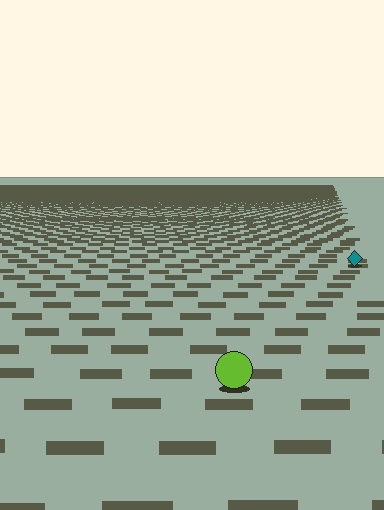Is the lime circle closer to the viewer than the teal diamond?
Yes. The lime circle is closer — you can tell from the texture gradient: the ground texture is coarser near it.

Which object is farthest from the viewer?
The teal diamond is farthest from the viewer. It appears smaller and the ground texture around it is denser.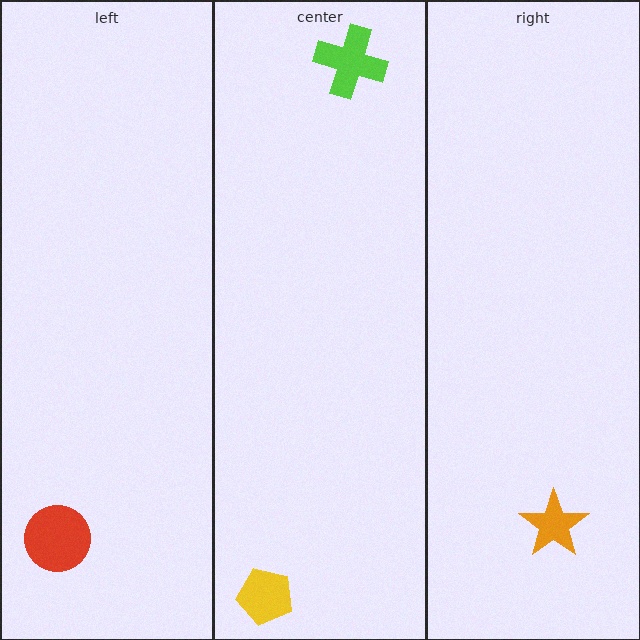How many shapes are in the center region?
2.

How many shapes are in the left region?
1.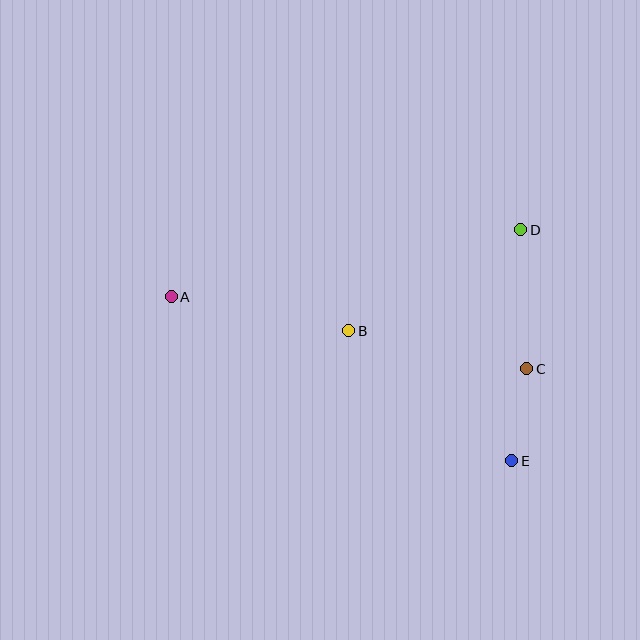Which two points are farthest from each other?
Points A and E are farthest from each other.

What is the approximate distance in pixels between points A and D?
The distance between A and D is approximately 356 pixels.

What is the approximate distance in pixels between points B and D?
The distance between B and D is approximately 199 pixels.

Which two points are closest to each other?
Points C and E are closest to each other.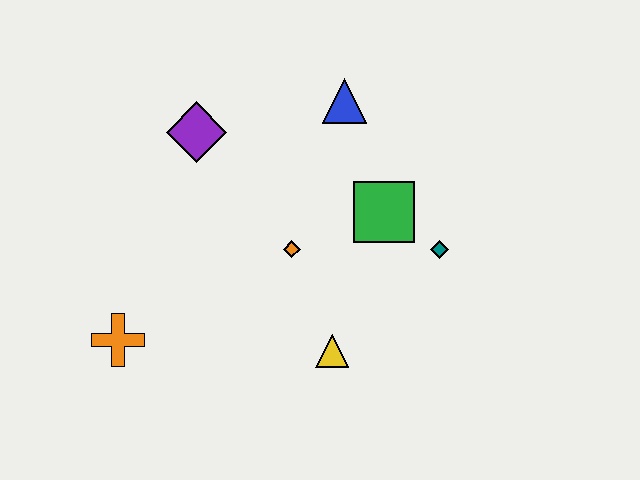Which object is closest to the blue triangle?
The green square is closest to the blue triangle.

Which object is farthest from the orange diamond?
The orange cross is farthest from the orange diamond.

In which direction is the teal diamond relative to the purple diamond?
The teal diamond is to the right of the purple diamond.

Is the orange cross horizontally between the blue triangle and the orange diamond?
No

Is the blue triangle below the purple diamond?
No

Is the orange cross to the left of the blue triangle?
Yes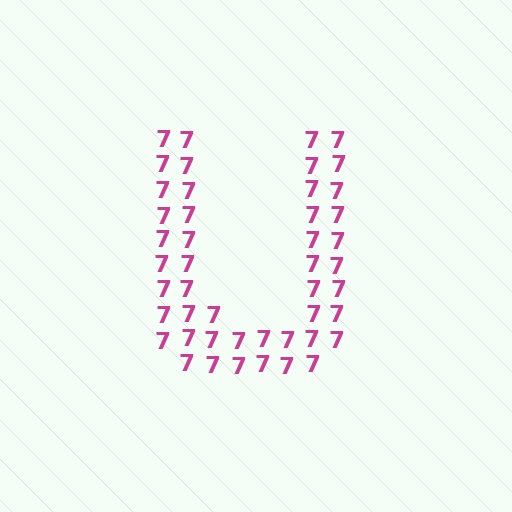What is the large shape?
The large shape is the letter U.